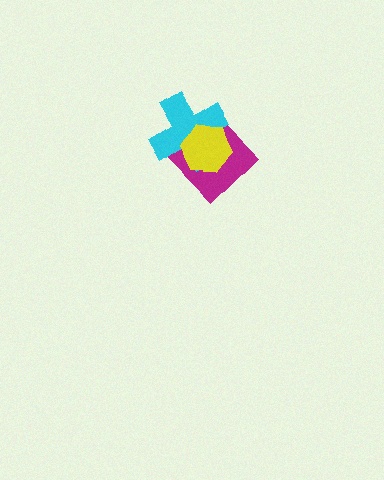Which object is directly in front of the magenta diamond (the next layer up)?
The cyan cross is directly in front of the magenta diamond.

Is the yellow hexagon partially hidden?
No, no other shape covers it.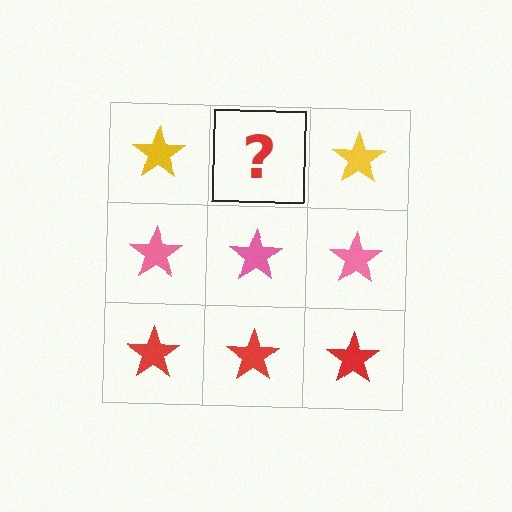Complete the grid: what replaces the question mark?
The question mark should be replaced with a yellow star.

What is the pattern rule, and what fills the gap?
The rule is that each row has a consistent color. The gap should be filled with a yellow star.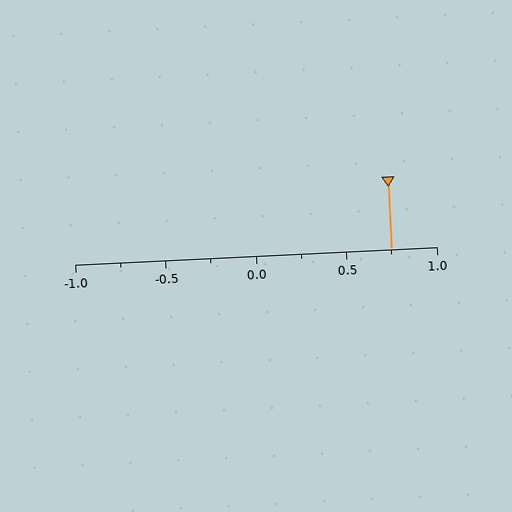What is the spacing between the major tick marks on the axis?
The major ticks are spaced 0.5 apart.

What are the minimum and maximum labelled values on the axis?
The axis runs from -1.0 to 1.0.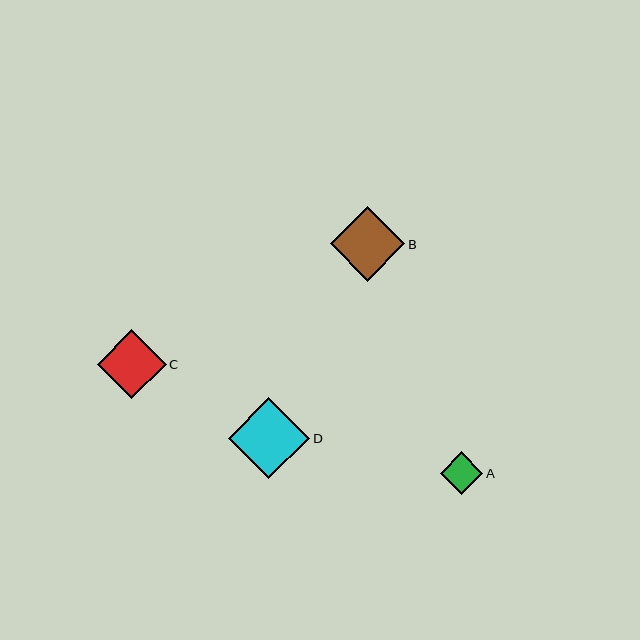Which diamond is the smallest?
Diamond A is the smallest with a size of approximately 43 pixels.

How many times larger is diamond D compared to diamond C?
Diamond D is approximately 1.2 times the size of diamond C.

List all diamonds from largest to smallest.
From largest to smallest: D, B, C, A.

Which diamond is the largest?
Diamond D is the largest with a size of approximately 81 pixels.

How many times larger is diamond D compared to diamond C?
Diamond D is approximately 1.2 times the size of diamond C.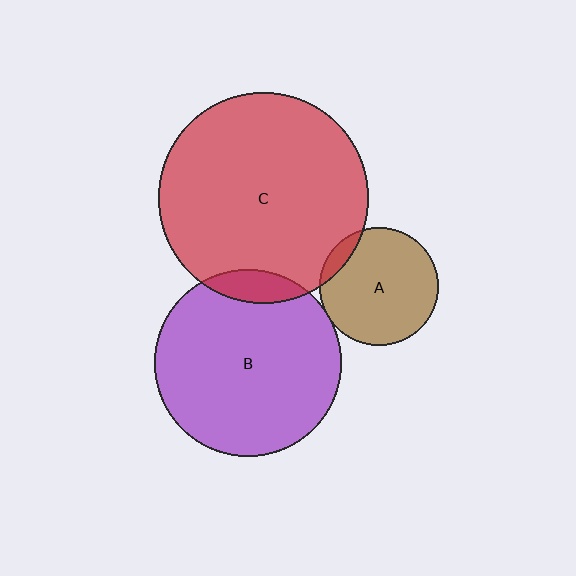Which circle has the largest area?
Circle C (red).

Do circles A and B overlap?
Yes.